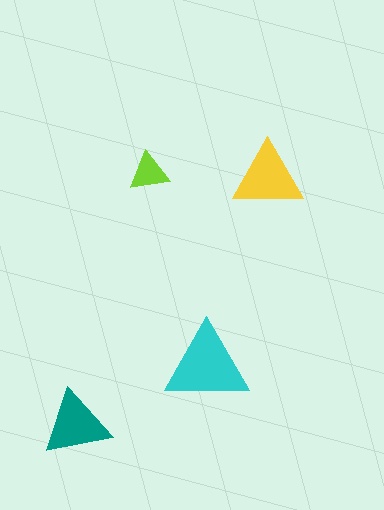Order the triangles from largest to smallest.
the cyan one, the yellow one, the teal one, the lime one.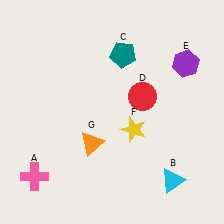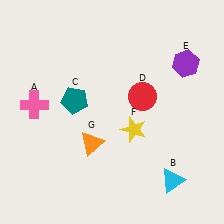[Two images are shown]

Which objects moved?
The objects that moved are: the pink cross (A), the teal pentagon (C).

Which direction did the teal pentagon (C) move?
The teal pentagon (C) moved left.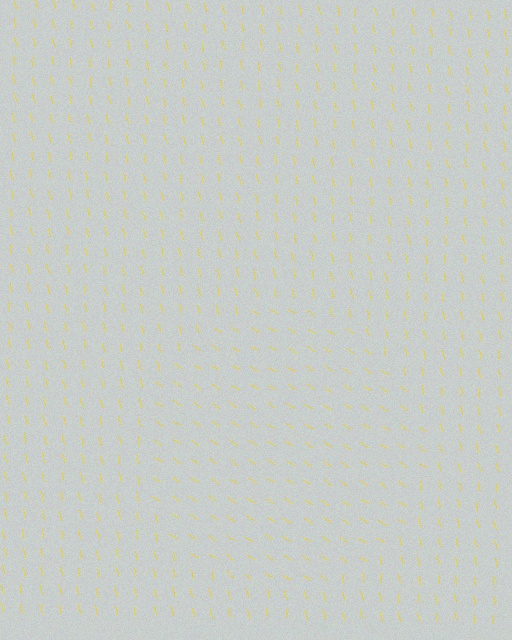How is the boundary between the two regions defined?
The boundary is defined purely by a change in line orientation (approximately 45 degrees difference). All lines are the same color and thickness.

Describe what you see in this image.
The image is filled with small yellow line segments. A circle region in the image has lines oriented differently from the surrounding lines, creating a visible texture boundary.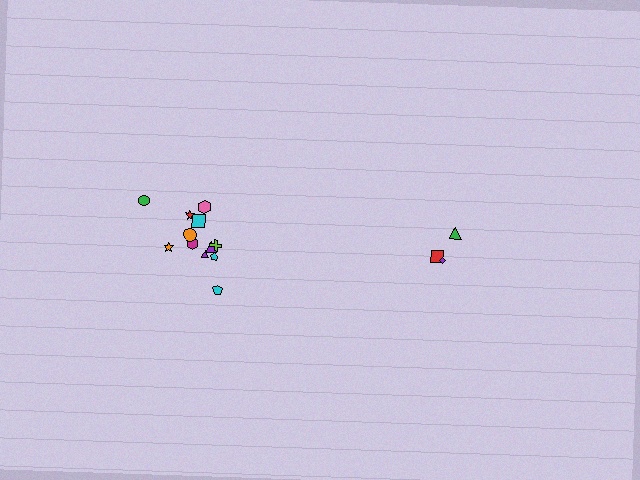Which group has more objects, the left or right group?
The left group.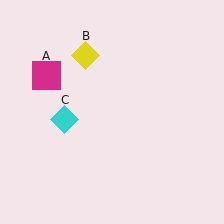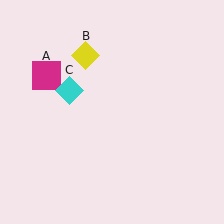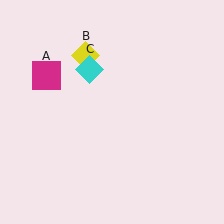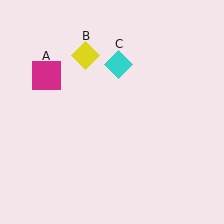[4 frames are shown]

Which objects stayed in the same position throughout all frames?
Magenta square (object A) and yellow diamond (object B) remained stationary.